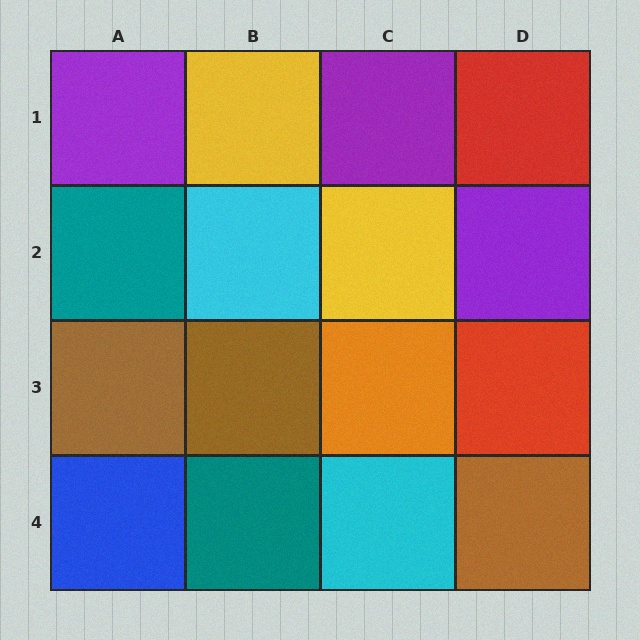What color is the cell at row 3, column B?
Brown.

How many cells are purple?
3 cells are purple.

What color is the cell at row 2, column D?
Purple.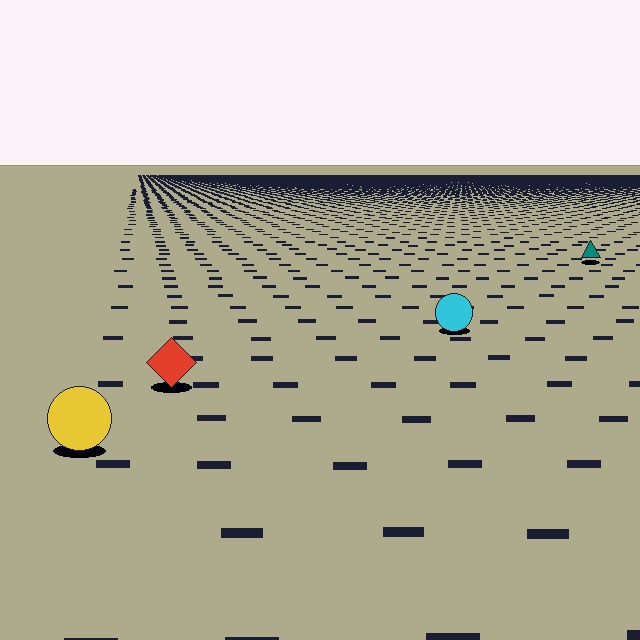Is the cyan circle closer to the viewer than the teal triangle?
Yes. The cyan circle is closer — you can tell from the texture gradient: the ground texture is coarser near it.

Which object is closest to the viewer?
The yellow circle is closest. The texture marks near it are larger and more spread out.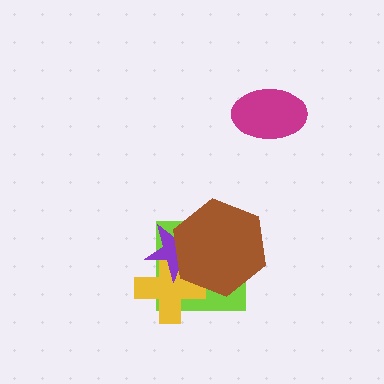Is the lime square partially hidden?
Yes, it is partially covered by another shape.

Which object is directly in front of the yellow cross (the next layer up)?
The purple star is directly in front of the yellow cross.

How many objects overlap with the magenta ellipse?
0 objects overlap with the magenta ellipse.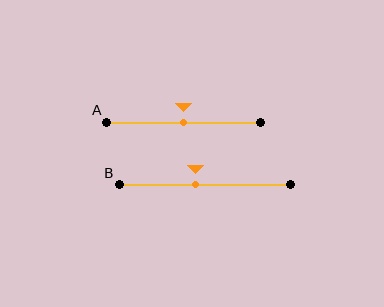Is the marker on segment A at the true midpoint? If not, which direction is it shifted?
Yes, the marker on segment A is at the true midpoint.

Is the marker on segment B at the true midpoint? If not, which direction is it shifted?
No, the marker on segment B is shifted to the left by about 5% of the segment length.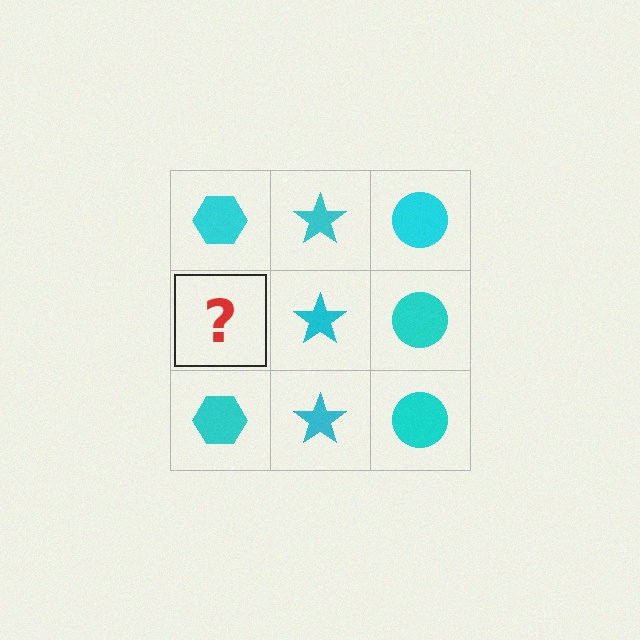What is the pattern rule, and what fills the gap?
The rule is that each column has a consistent shape. The gap should be filled with a cyan hexagon.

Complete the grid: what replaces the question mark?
The question mark should be replaced with a cyan hexagon.